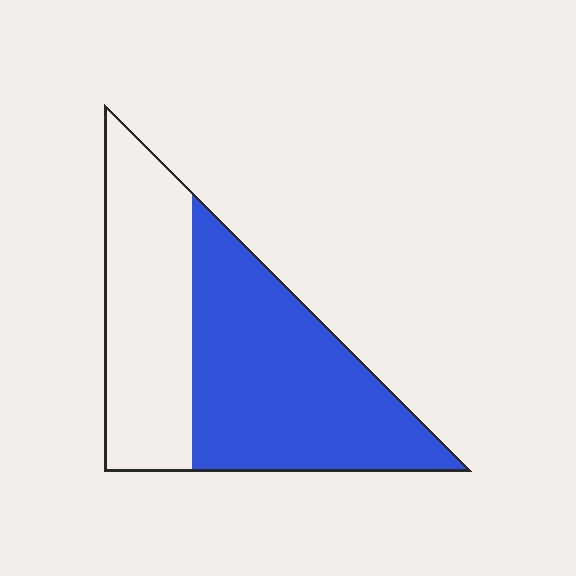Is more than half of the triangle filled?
Yes.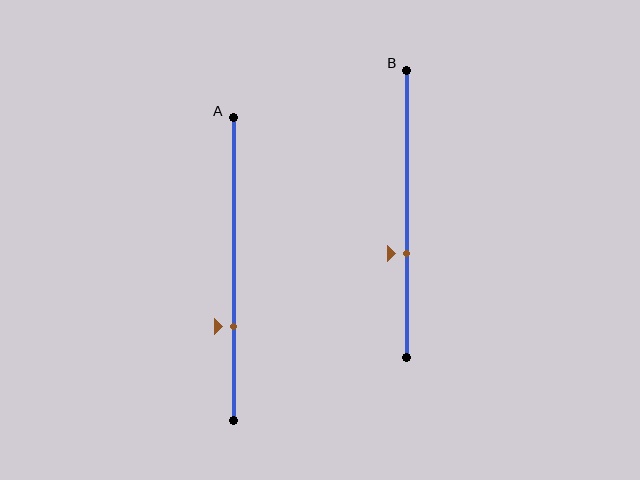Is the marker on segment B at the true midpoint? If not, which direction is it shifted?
No, the marker on segment B is shifted downward by about 14% of the segment length.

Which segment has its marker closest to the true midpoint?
Segment B has its marker closest to the true midpoint.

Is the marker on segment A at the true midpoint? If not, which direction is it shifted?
No, the marker on segment A is shifted downward by about 19% of the segment length.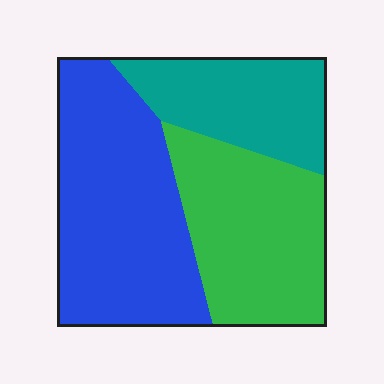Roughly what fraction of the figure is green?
Green covers about 35% of the figure.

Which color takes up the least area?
Teal, at roughly 25%.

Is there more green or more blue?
Blue.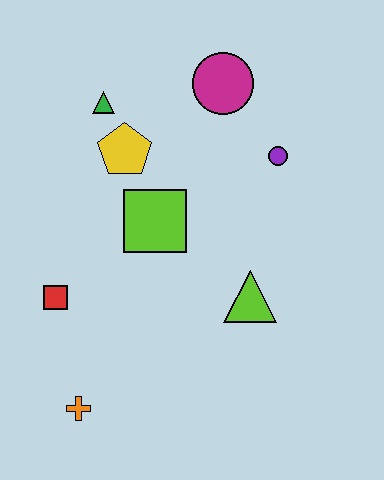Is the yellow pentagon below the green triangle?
Yes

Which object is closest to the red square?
The orange cross is closest to the red square.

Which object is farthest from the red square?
The magenta circle is farthest from the red square.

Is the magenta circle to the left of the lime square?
No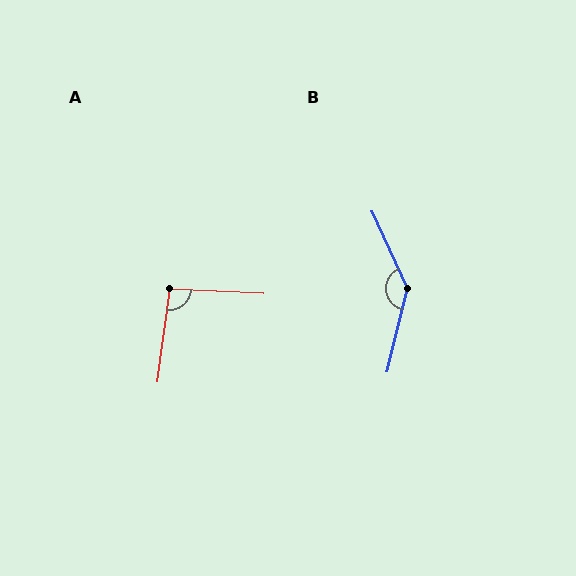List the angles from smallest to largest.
A (95°), B (142°).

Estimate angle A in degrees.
Approximately 95 degrees.